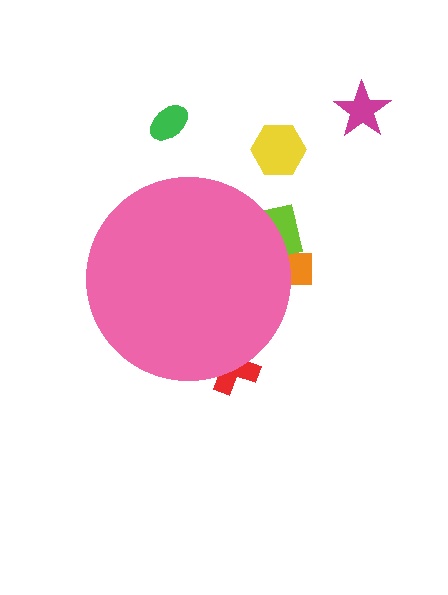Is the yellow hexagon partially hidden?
No, the yellow hexagon is fully visible.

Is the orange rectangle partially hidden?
Yes, the orange rectangle is partially hidden behind the pink circle.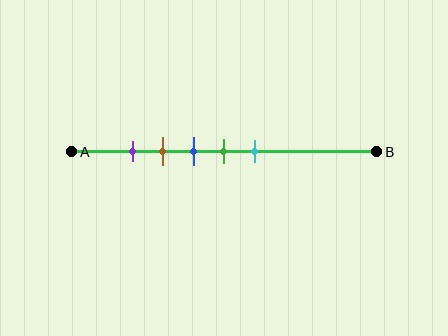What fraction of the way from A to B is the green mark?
The green mark is approximately 50% (0.5) of the way from A to B.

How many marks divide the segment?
There are 5 marks dividing the segment.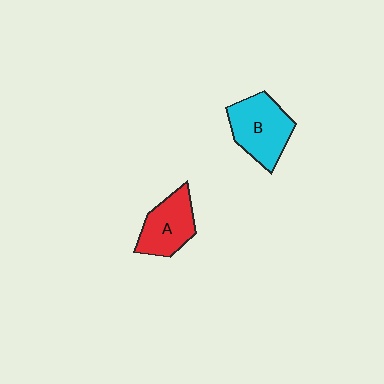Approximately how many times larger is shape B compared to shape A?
Approximately 1.2 times.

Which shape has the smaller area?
Shape A (red).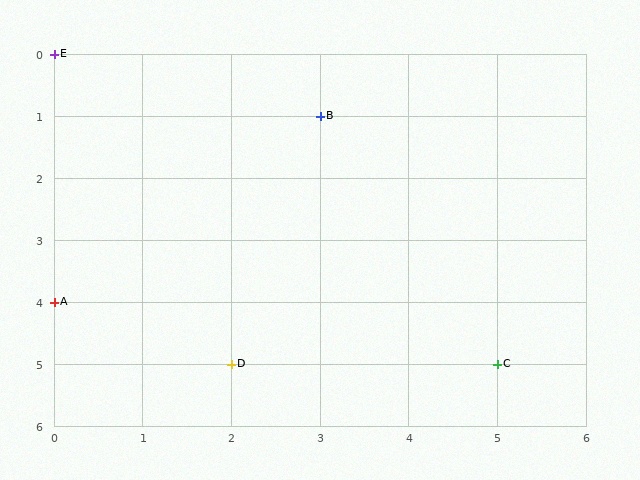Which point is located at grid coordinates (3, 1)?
Point B is at (3, 1).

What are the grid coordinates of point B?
Point B is at grid coordinates (3, 1).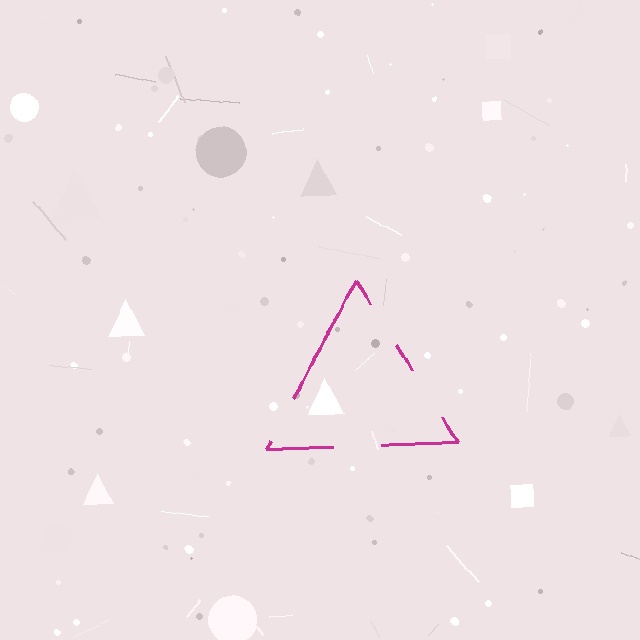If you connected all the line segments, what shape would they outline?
They would outline a triangle.